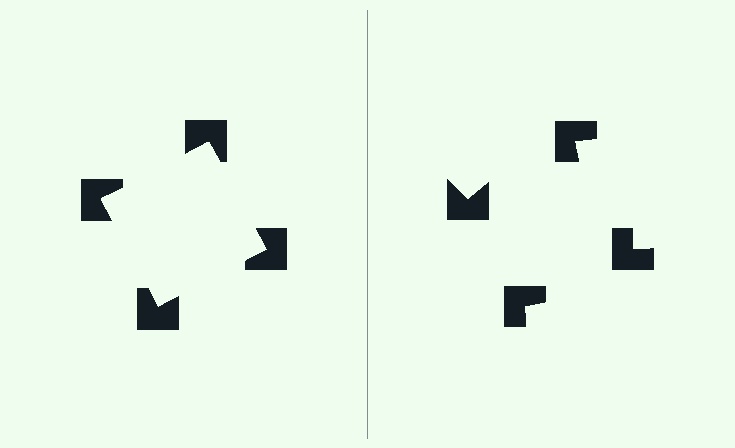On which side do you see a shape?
An illusory square appears on the left side. On the right side the wedge cuts are rotated, so no coherent shape forms.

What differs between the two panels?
The notched squares are positioned identically on both sides; only the wedge orientations differ. On the left they align to a square; on the right they are misaligned.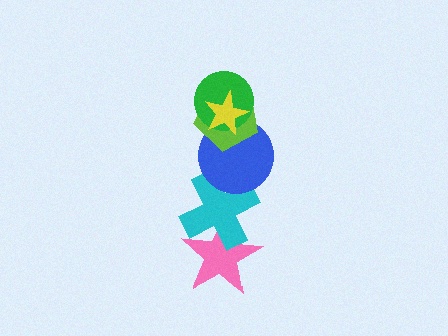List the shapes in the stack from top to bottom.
From top to bottom: the yellow star, the green circle, the lime pentagon, the blue circle, the cyan cross, the pink star.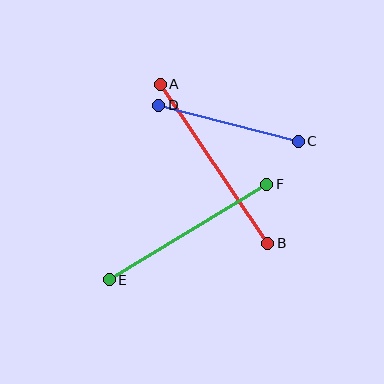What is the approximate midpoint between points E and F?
The midpoint is at approximately (188, 232) pixels.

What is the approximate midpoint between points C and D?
The midpoint is at approximately (228, 123) pixels.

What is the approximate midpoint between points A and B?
The midpoint is at approximately (214, 164) pixels.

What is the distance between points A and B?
The distance is approximately 192 pixels.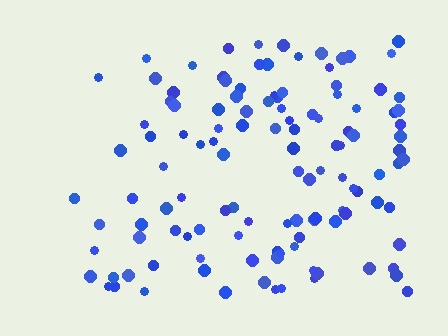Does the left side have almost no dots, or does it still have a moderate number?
Still a moderate number, just noticeably fewer than the right.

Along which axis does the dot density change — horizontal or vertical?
Horizontal.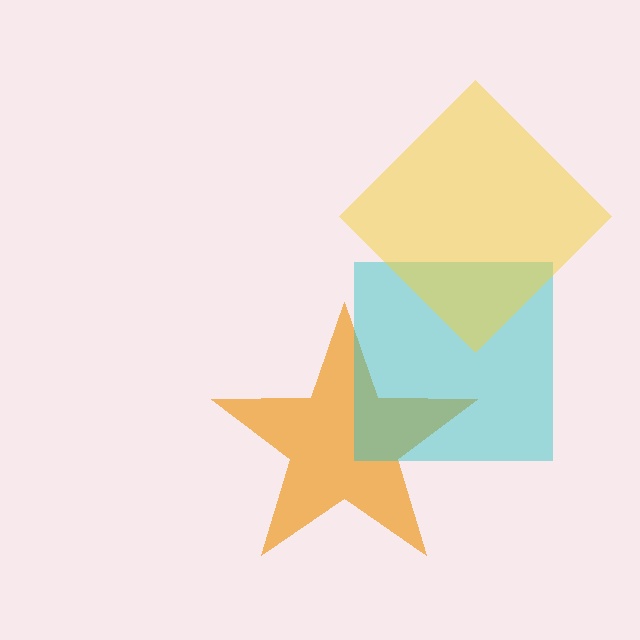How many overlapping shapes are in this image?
There are 3 overlapping shapes in the image.